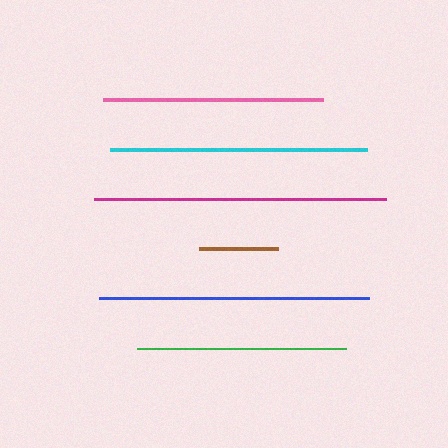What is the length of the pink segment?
The pink segment is approximately 220 pixels long.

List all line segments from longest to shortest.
From longest to shortest: magenta, blue, cyan, pink, green, brown.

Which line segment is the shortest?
The brown line is the shortest at approximately 79 pixels.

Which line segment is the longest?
The magenta line is the longest at approximately 292 pixels.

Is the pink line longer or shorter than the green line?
The pink line is longer than the green line.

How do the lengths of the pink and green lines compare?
The pink and green lines are approximately the same length.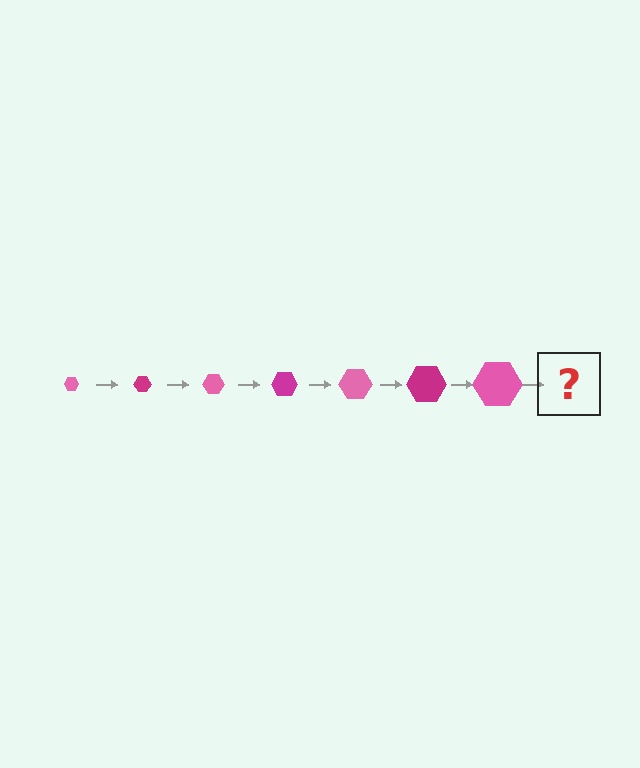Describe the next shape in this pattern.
It should be a magenta hexagon, larger than the previous one.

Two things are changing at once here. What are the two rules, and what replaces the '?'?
The two rules are that the hexagon grows larger each step and the color cycles through pink and magenta. The '?' should be a magenta hexagon, larger than the previous one.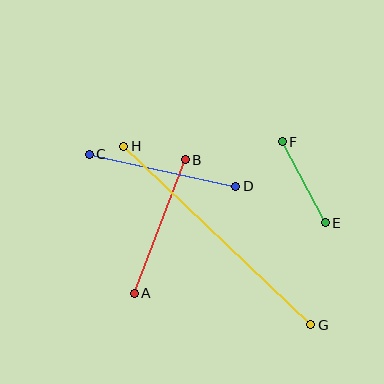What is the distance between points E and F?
The distance is approximately 91 pixels.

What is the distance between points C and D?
The distance is approximately 150 pixels.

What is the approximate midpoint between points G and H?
The midpoint is at approximately (217, 236) pixels.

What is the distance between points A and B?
The distance is approximately 143 pixels.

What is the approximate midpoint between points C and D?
The midpoint is at approximately (162, 170) pixels.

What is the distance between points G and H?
The distance is approximately 259 pixels.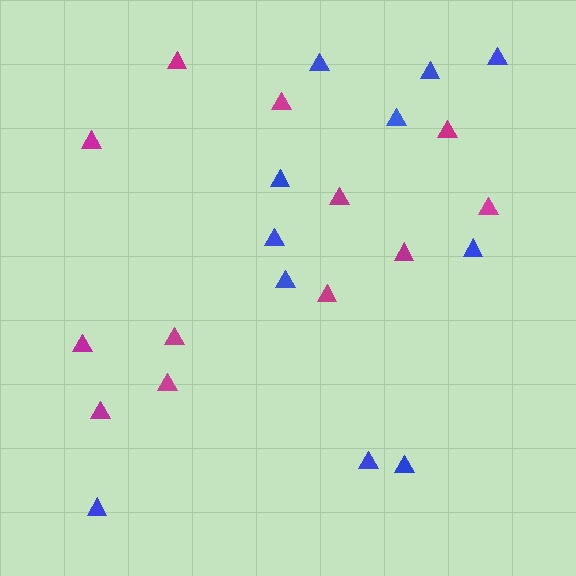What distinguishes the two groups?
There are 2 groups: one group of blue triangles (11) and one group of magenta triangles (12).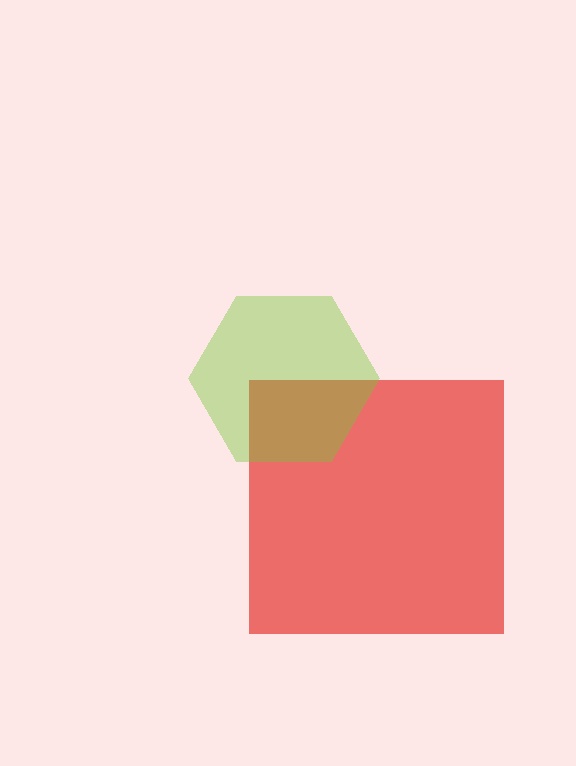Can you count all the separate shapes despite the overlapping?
Yes, there are 2 separate shapes.